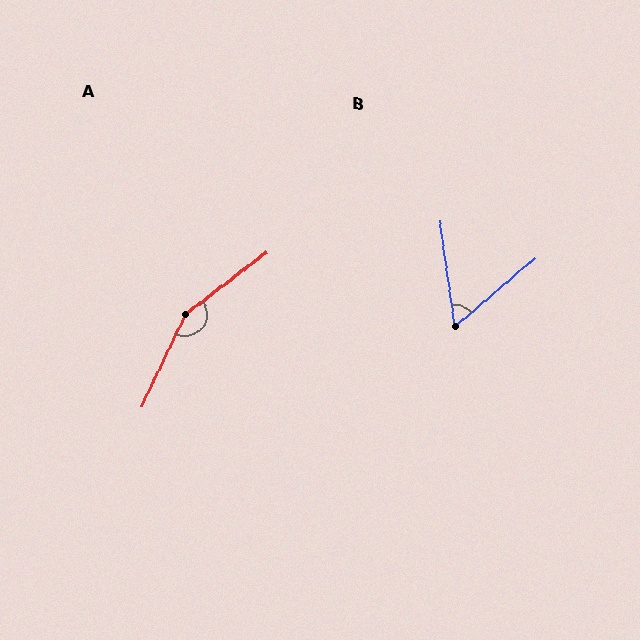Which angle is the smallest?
B, at approximately 57 degrees.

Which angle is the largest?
A, at approximately 152 degrees.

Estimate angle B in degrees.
Approximately 57 degrees.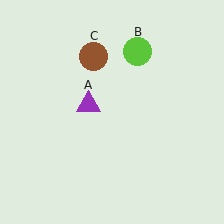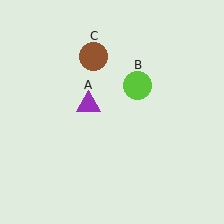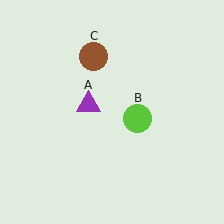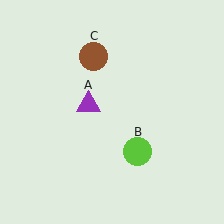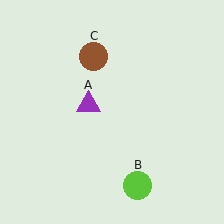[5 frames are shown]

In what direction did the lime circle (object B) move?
The lime circle (object B) moved down.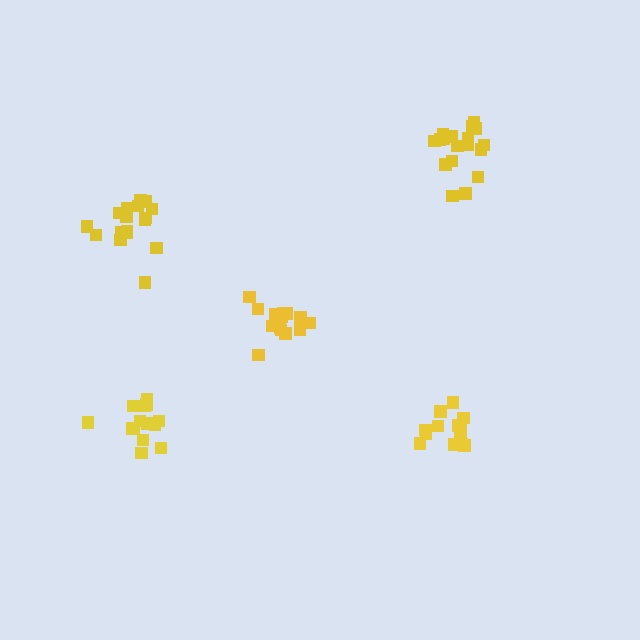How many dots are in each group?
Group 1: 17 dots, Group 2: 18 dots, Group 3: 13 dots, Group 4: 14 dots, Group 5: 14 dots (76 total).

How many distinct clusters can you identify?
There are 5 distinct clusters.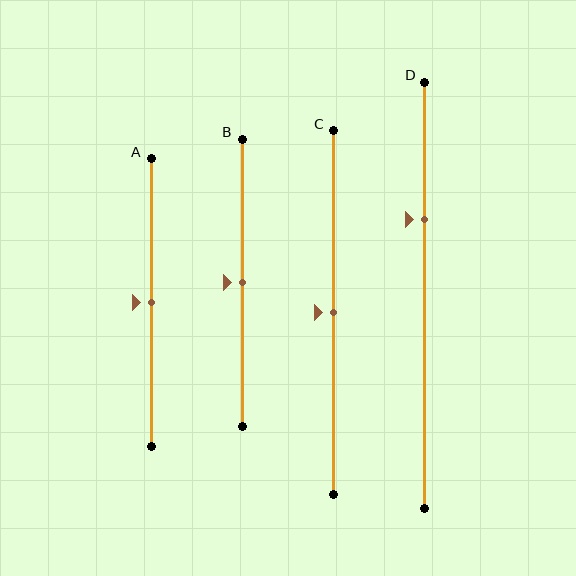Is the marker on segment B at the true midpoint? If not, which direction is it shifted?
Yes, the marker on segment B is at the true midpoint.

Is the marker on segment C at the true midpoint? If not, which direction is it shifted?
Yes, the marker on segment C is at the true midpoint.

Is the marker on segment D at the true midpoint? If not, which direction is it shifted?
No, the marker on segment D is shifted upward by about 18% of the segment length.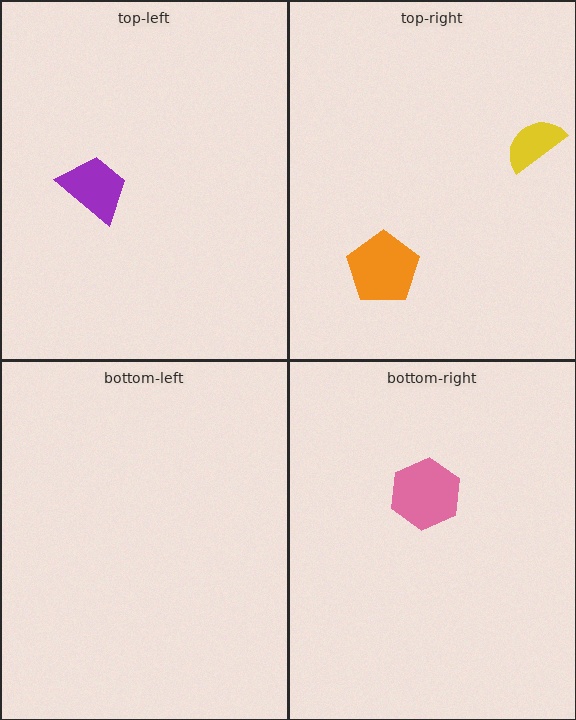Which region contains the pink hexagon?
The bottom-right region.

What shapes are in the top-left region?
The purple trapezoid.